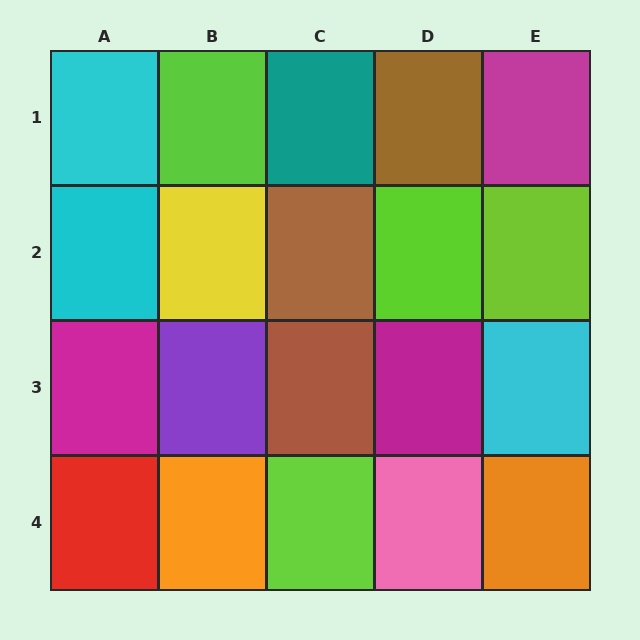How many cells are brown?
3 cells are brown.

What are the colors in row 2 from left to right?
Cyan, yellow, brown, lime, lime.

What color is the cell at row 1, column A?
Cyan.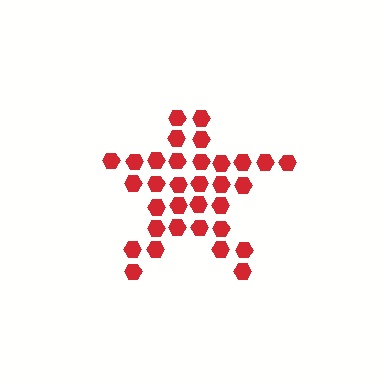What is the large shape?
The large shape is a star.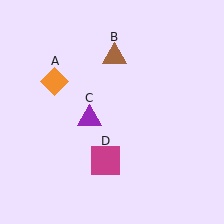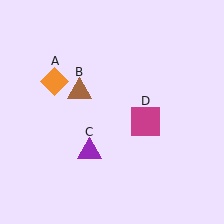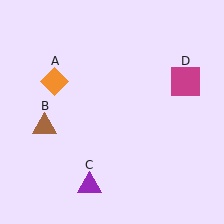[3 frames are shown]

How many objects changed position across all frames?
3 objects changed position: brown triangle (object B), purple triangle (object C), magenta square (object D).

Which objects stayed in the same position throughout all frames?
Orange diamond (object A) remained stationary.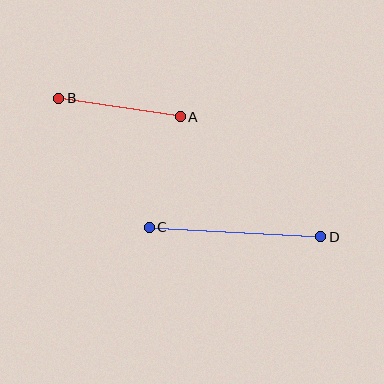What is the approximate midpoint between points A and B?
The midpoint is at approximately (119, 108) pixels.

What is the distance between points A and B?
The distance is approximately 123 pixels.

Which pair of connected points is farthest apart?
Points C and D are farthest apart.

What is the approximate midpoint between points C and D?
The midpoint is at approximately (235, 232) pixels.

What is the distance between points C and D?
The distance is approximately 172 pixels.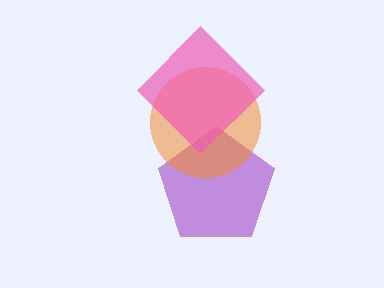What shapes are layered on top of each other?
The layered shapes are: a purple pentagon, an orange circle, a pink diamond.